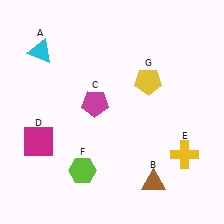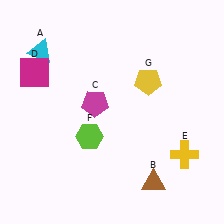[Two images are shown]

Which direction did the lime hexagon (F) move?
The lime hexagon (F) moved up.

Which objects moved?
The objects that moved are: the magenta square (D), the lime hexagon (F).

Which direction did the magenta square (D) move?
The magenta square (D) moved up.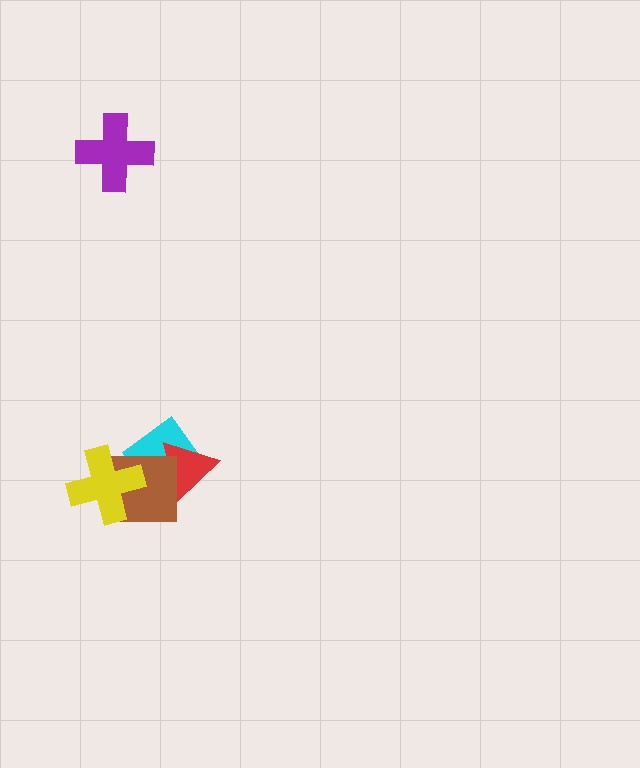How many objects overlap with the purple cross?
0 objects overlap with the purple cross.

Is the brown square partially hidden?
Yes, it is partially covered by another shape.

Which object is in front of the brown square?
The yellow cross is in front of the brown square.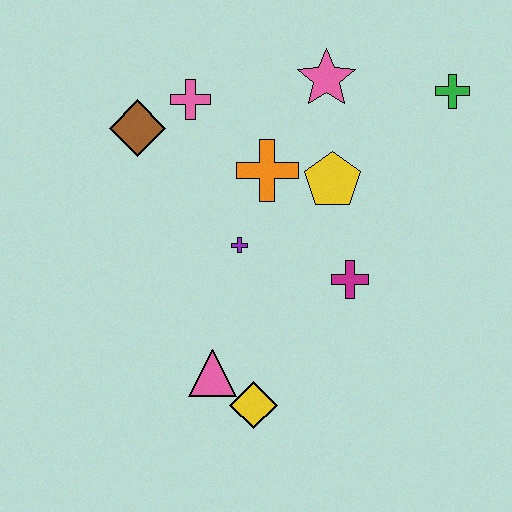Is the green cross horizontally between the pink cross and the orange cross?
No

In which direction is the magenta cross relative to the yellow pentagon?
The magenta cross is below the yellow pentagon.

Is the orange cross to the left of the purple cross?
No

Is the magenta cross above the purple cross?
No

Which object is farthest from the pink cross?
The yellow diamond is farthest from the pink cross.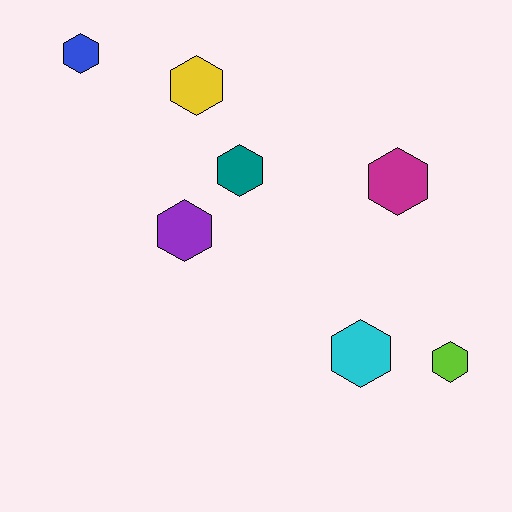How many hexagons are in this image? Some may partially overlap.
There are 7 hexagons.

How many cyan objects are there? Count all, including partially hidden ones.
There is 1 cyan object.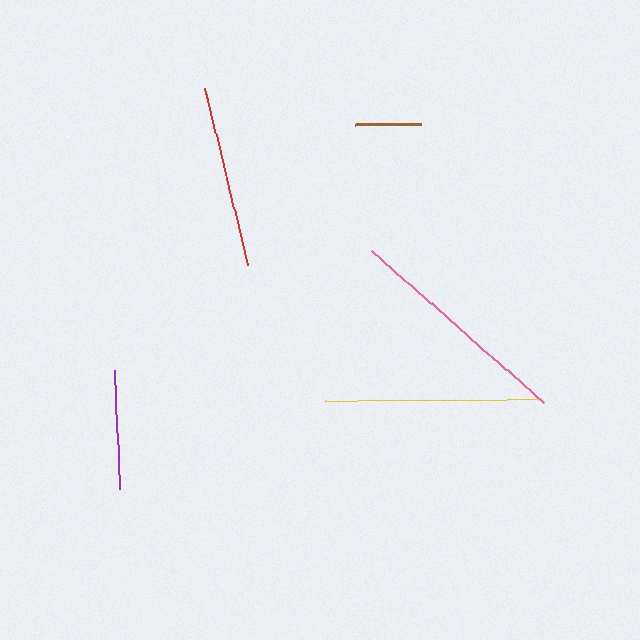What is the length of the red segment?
The red segment is approximately 182 pixels long.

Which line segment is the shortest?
The brown line is the shortest at approximately 66 pixels.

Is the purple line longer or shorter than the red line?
The red line is longer than the purple line.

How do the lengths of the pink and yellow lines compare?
The pink and yellow lines are approximately the same length.